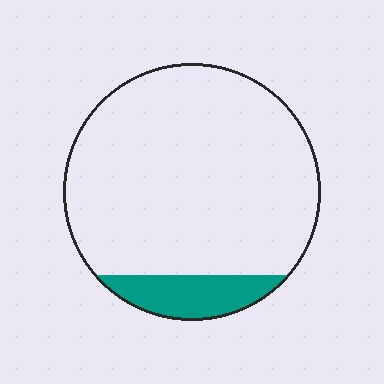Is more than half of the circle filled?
No.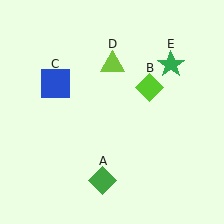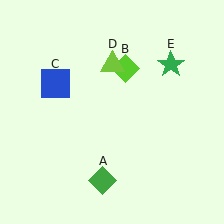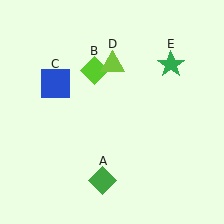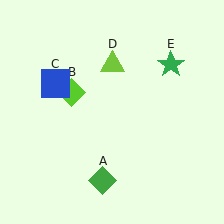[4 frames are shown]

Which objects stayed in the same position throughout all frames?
Green diamond (object A) and blue square (object C) and lime triangle (object D) and green star (object E) remained stationary.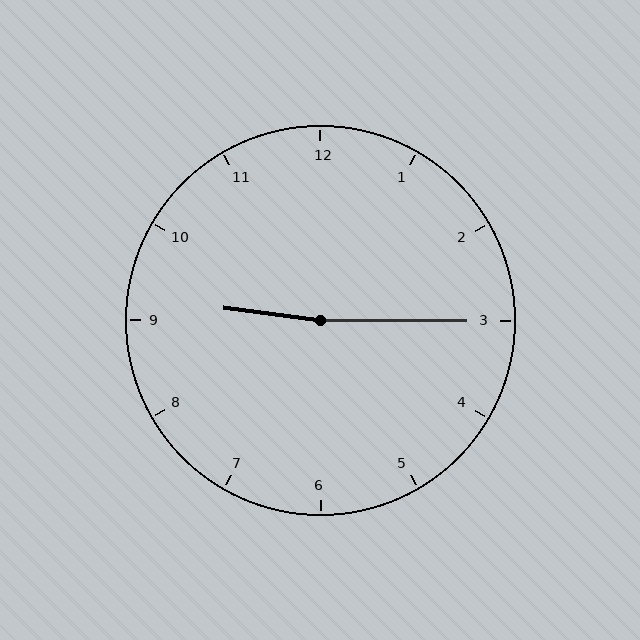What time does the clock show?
9:15.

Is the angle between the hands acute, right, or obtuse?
It is obtuse.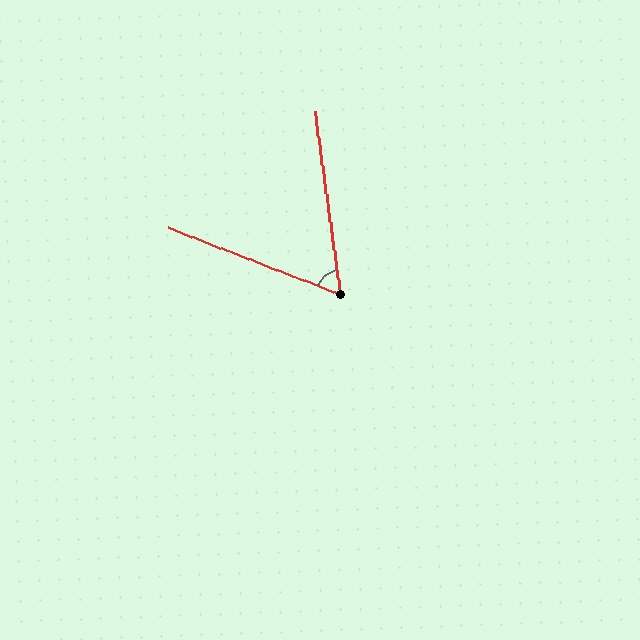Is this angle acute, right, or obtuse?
It is acute.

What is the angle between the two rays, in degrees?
Approximately 61 degrees.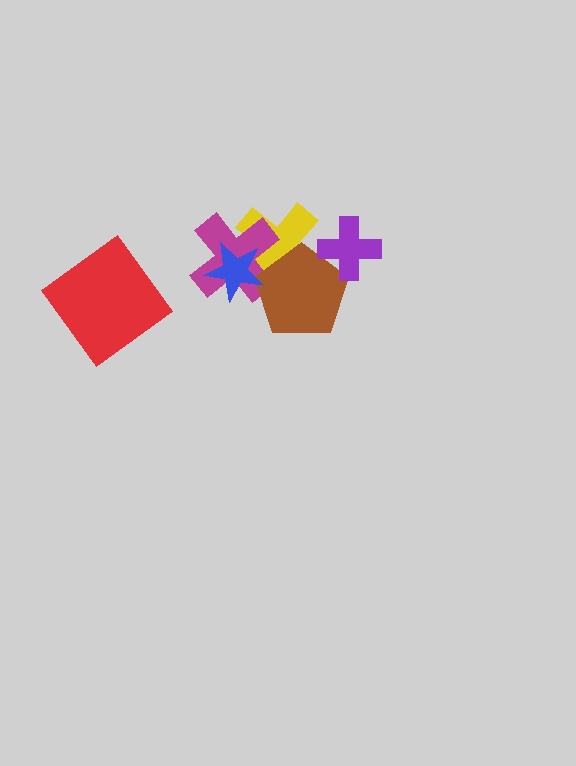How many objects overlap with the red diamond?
0 objects overlap with the red diamond.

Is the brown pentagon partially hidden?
Yes, it is partially covered by another shape.